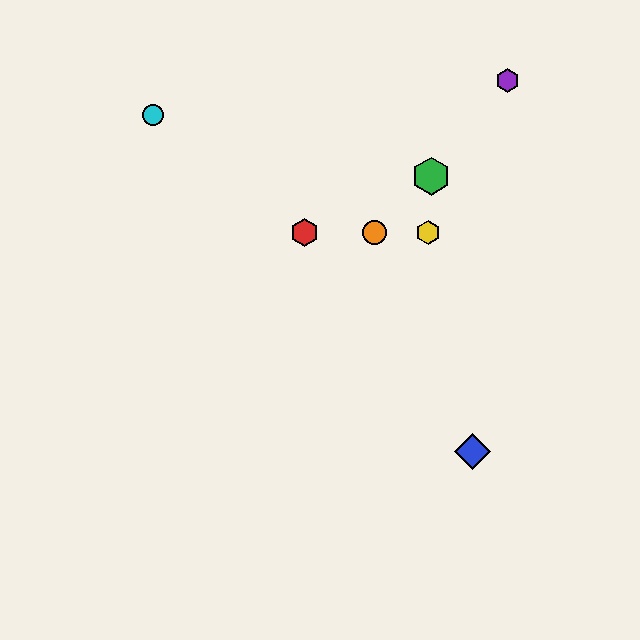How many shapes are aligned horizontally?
3 shapes (the red hexagon, the yellow hexagon, the orange circle) are aligned horizontally.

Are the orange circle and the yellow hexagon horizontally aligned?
Yes, both are at y≈233.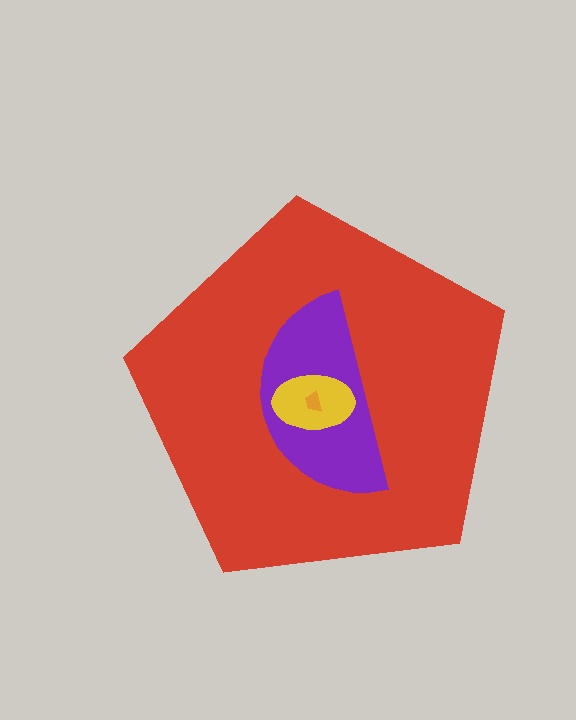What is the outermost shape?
The red pentagon.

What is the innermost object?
The orange trapezoid.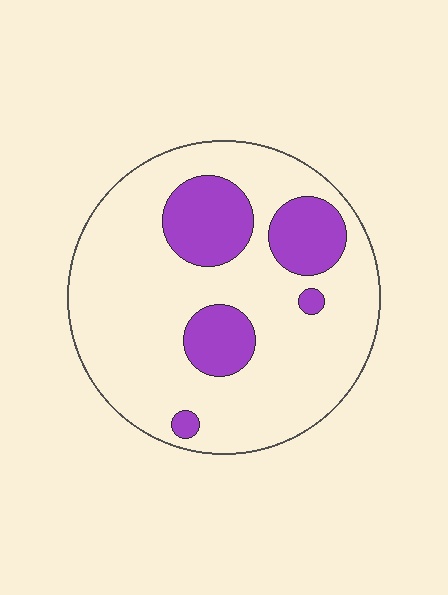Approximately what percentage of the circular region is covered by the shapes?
Approximately 20%.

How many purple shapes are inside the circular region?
5.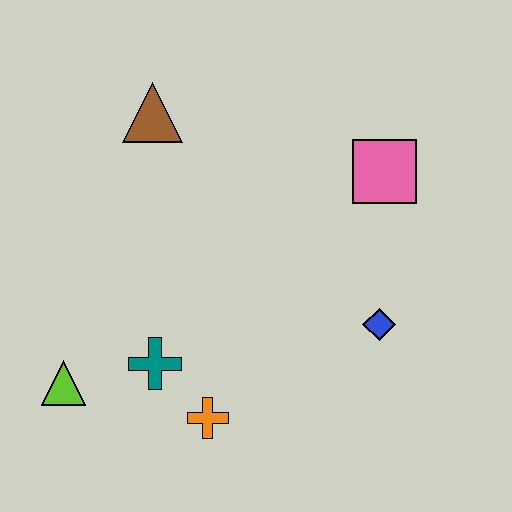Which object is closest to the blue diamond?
The pink square is closest to the blue diamond.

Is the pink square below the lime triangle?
No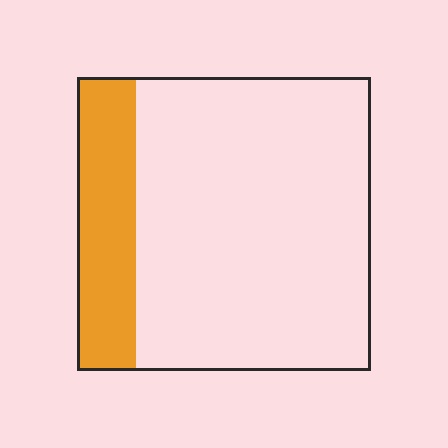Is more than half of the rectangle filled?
No.